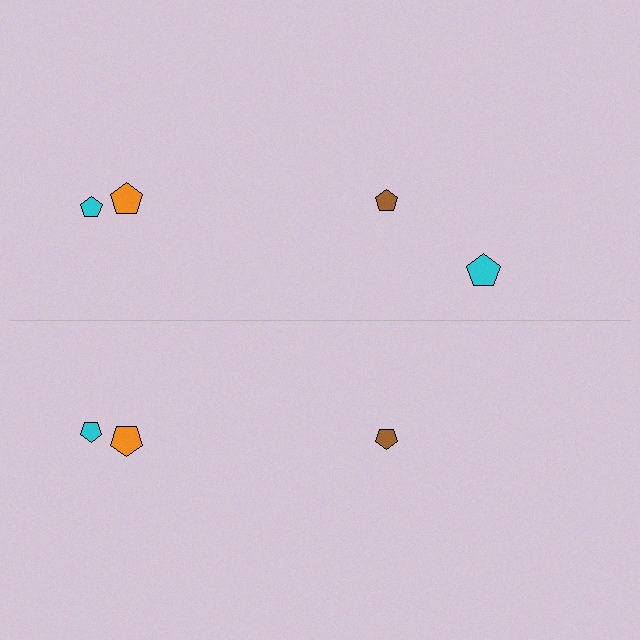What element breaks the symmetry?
A cyan pentagon is missing from the bottom side.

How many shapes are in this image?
There are 7 shapes in this image.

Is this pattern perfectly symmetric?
No, the pattern is not perfectly symmetric. A cyan pentagon is missing from the bottom side.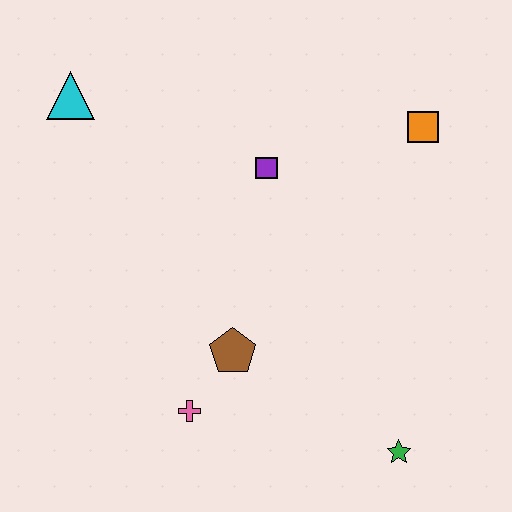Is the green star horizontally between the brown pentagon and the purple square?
No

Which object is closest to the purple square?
The orange square is closest to the purple square.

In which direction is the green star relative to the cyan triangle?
The green star is below the cyan triangle.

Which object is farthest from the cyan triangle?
The green star is farthest from the cyan triangle.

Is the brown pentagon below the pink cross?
No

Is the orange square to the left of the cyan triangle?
No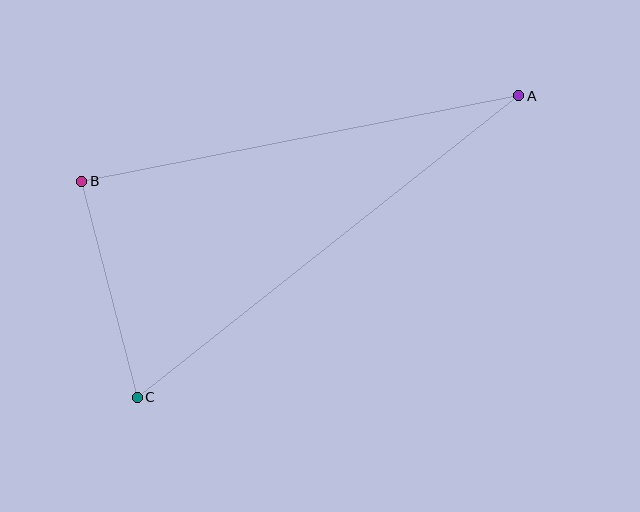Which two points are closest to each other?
Points B and C are closest to each other.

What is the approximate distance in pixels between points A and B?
The distance between A and B is approximately 445 pixels.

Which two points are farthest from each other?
Points A and C are farthest from each other.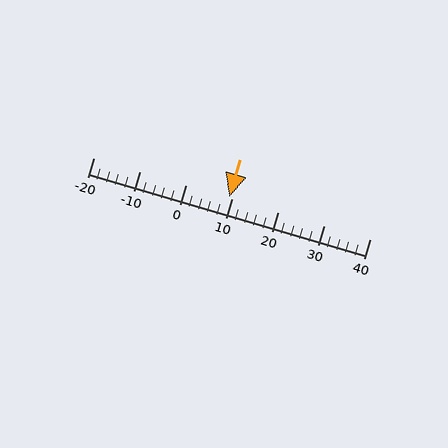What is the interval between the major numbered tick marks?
The major tick marks are spaced 10 units apart.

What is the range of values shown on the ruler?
The ruler shows values from -20 to 40.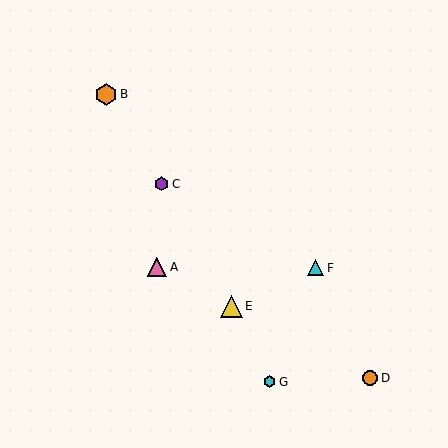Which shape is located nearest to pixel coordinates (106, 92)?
The orange hexagon (labeled B) at (106, 95) is nearest to that location.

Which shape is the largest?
The orange hexagon (labeled B) is the largest.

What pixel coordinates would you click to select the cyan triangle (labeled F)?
Click at (316, 268) to select the cyan triangle F.